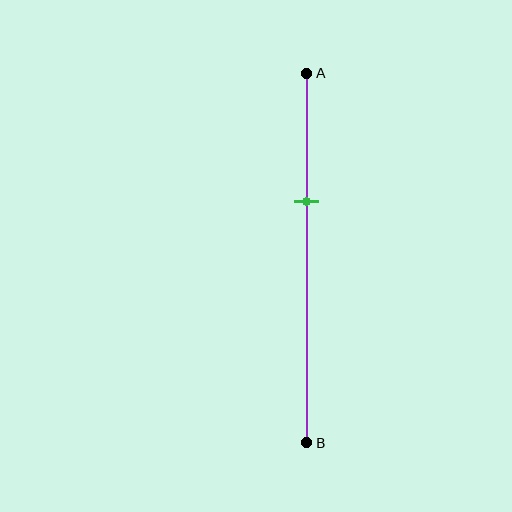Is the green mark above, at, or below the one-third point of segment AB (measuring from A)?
The green mark is approximately at the one-third point of segment AB.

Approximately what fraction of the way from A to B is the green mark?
The green mark is approximately 35% of the way from A to B.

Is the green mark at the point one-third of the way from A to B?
Yes, the mark is approximately at the one-third point.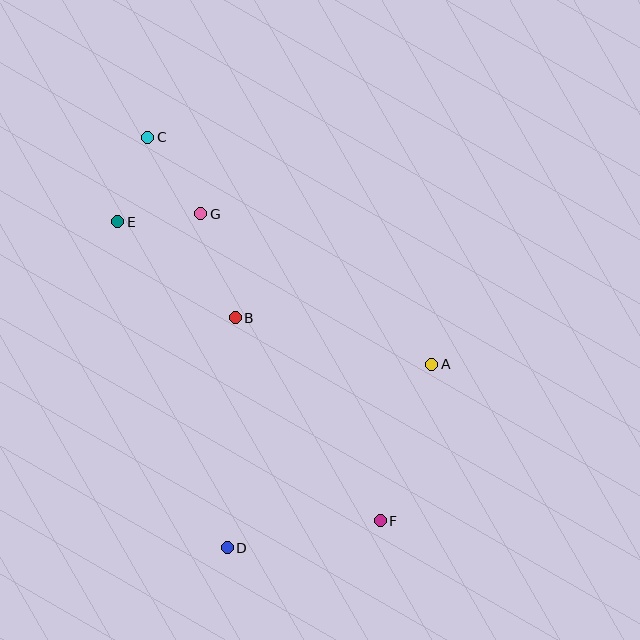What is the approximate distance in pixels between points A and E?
The distance between A and E is approximately 345 pixels.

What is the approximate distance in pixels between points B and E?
The distance between B and E is approximately 151 pixels.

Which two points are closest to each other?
Points E and G are closest to each other.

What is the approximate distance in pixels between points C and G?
The distance between C and G is approximately 93 pixels.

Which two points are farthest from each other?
Points C and F are farthest from each other.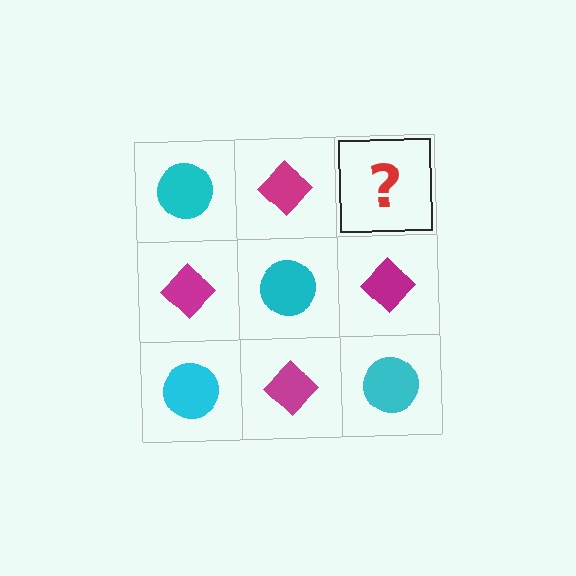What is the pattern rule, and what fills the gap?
The rule is that it alternates cyan circle and magenta diamond in a checkerboard pattern. The gap should be filled with a cyan circle.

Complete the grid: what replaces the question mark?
The question mark should be replaced with a cyan circle.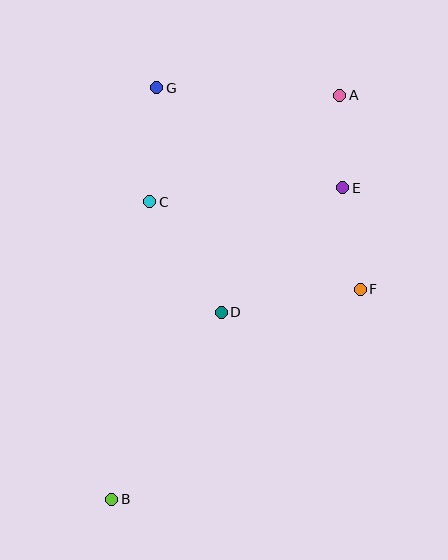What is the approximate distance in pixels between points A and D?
The distance between A and D is approximately 247 pixels.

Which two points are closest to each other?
Points A and E are closest to each other.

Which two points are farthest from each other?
Points A and B are farthest from each other.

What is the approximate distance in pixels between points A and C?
The distance between A and C is approximately 218 pixels.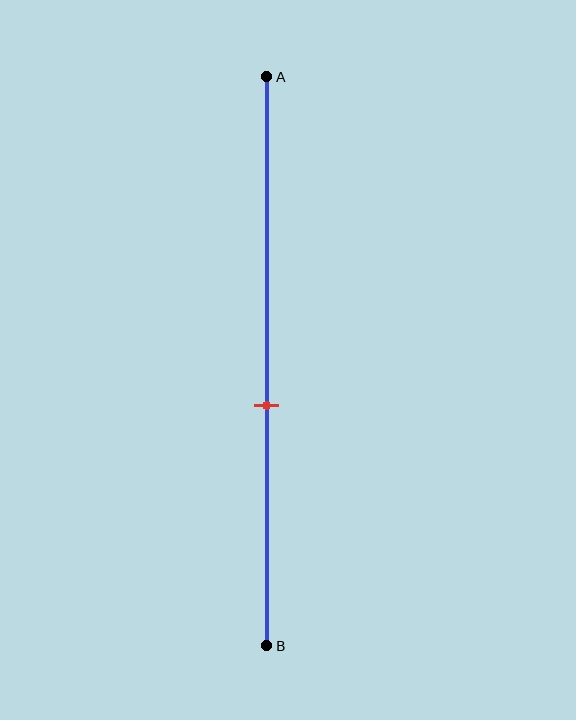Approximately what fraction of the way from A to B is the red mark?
The red mark is approximately 60% of the way from A to B.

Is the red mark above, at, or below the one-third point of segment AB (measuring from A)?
The red mark is below the one-third point of segment AB.